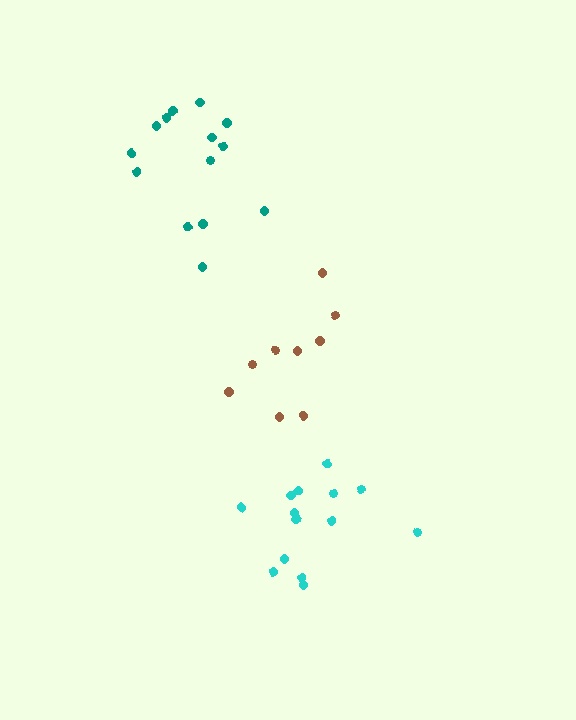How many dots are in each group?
Group 1: 9 dots, Group 2: 14 dots, Group 3: 14 dots (37 total).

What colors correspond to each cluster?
The clusters are colored: brown, teal, cyan.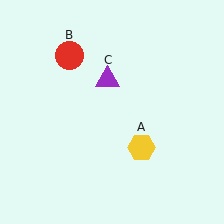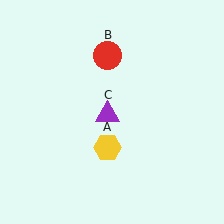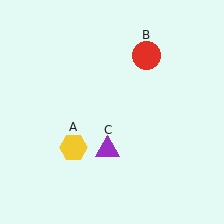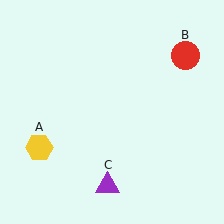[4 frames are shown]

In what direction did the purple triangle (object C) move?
The purple triangle (object C) moved down.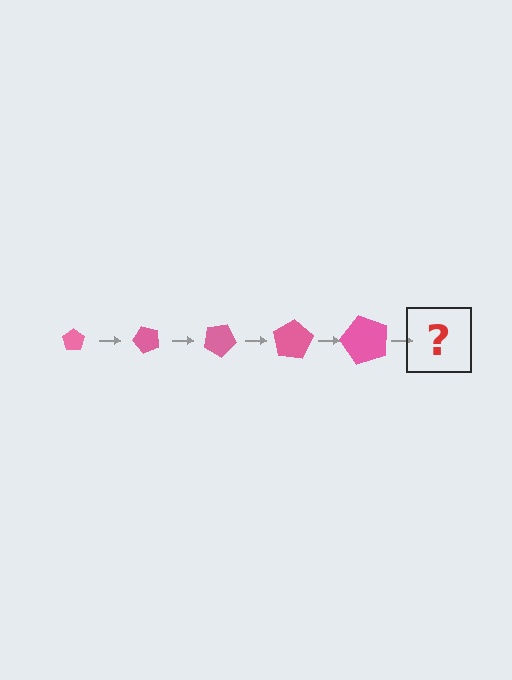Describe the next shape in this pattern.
It should be a pentagon, larger than the previous one and rotated 250 degrees from the start.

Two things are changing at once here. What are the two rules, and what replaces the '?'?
The two rules are that the pentagon grows larger each step and it rotates 50 degrees each step. The '?' should be a pentagon, larger than the previous one and rotated 250 degrees from the start.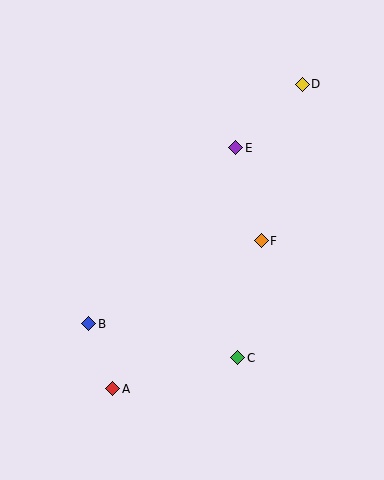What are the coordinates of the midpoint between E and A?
The midpoint between E and A is at (174, 268).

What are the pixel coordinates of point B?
Point B is at (89, 324).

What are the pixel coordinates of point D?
Point D is at (302, 84).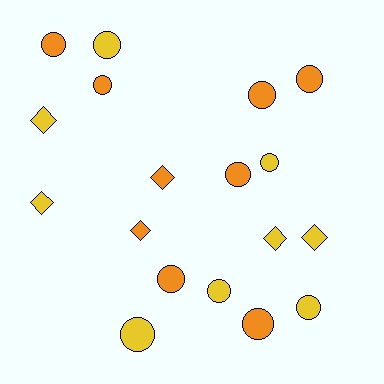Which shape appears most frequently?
Circle, with 12 objects.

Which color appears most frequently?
Orange, with 9 objects.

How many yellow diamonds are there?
There are 4 yellow diamonds.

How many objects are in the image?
There are 18 objects.